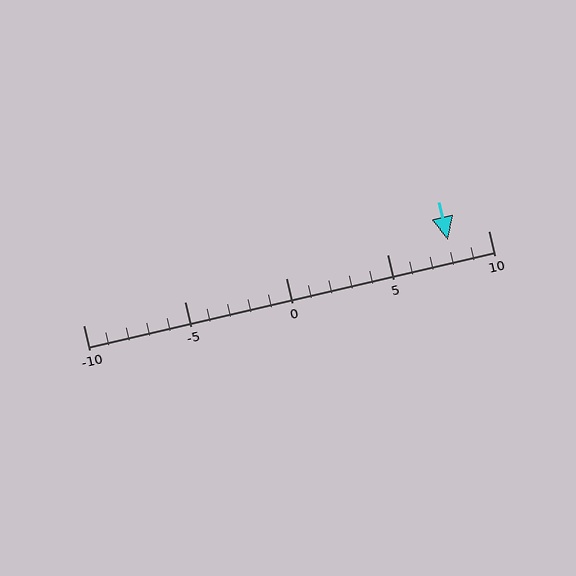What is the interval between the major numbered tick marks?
The major tick marks are spaced 5 units apart.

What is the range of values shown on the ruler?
The ruler shows values from -10 to 10.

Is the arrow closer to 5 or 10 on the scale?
The arrow is closer to 10.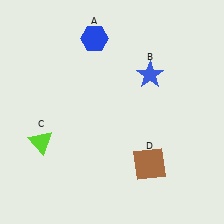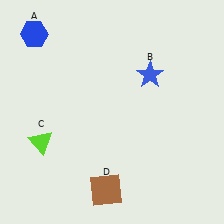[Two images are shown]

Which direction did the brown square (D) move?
The brown square (D) moved left.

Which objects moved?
The objects that moved are: the blue hexagon (A), the brown square (D).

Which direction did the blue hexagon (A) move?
The blue hexagon (A) moved left.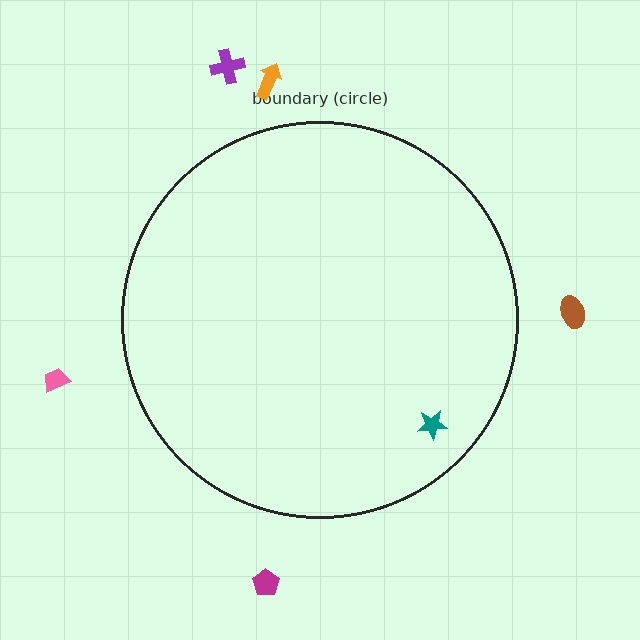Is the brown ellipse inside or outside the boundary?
Outside.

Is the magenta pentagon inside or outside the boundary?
Outside.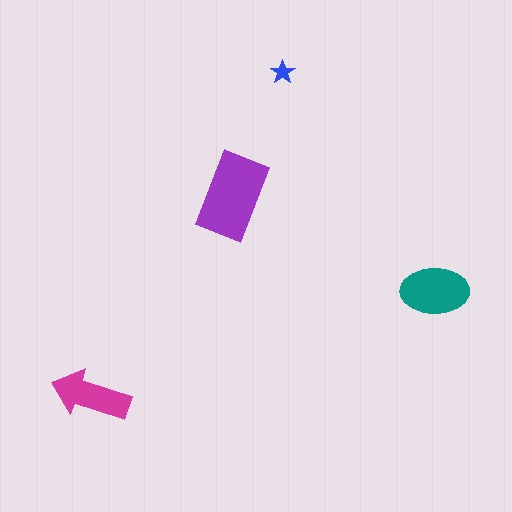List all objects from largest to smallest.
The purple rectangle, the teal ellipse, the magenta arrow, the blue star.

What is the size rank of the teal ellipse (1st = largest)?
2nd.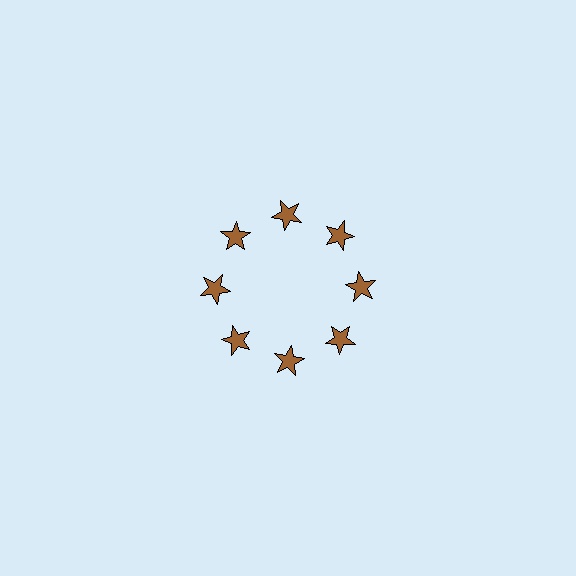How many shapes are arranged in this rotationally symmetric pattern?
There are 8 shapes, arranged in 8 groups of 1.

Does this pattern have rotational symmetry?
Yes, this pattern has 8-fold rotational symmetry. It looks the same after rotating 45 degrees around the center.